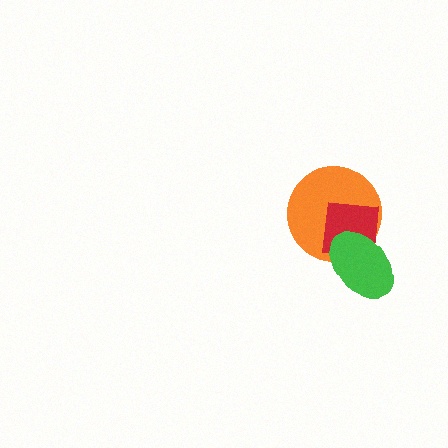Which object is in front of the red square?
The green ellipse is in front of the red square.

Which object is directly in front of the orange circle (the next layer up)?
The red square is directly in front of the orange circle.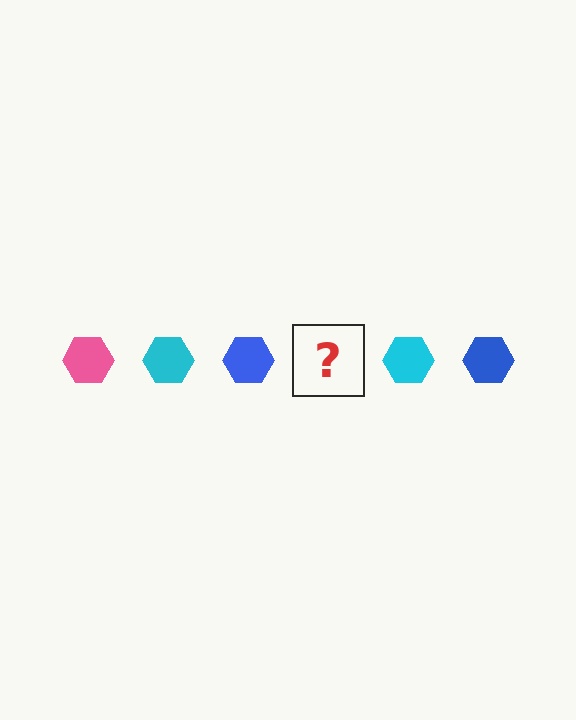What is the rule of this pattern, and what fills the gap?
The rule is that the pattern cycles through pink, cyan, blue hexagons. The gap should be filled with a pink hexagon.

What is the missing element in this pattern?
The missing element is a pink hexagon.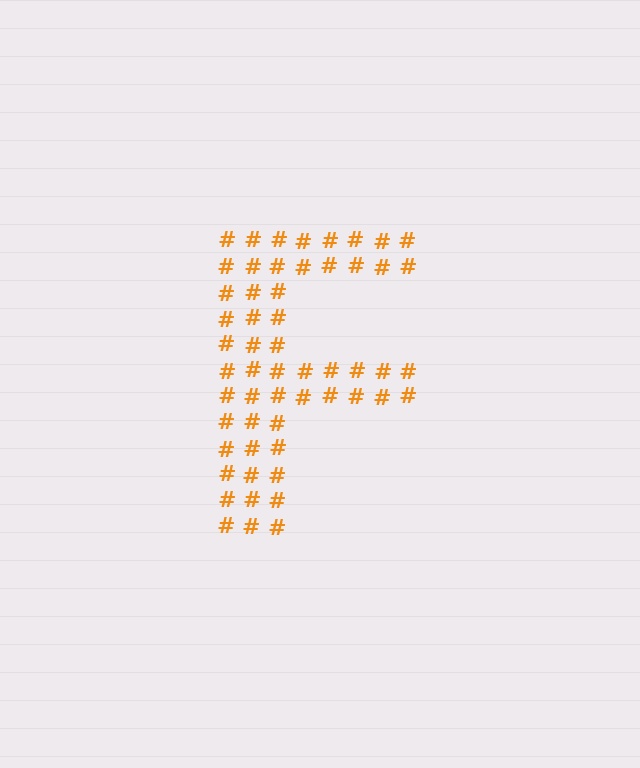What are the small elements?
The small elements are hash symbols.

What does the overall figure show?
The overall figure shows the letter F.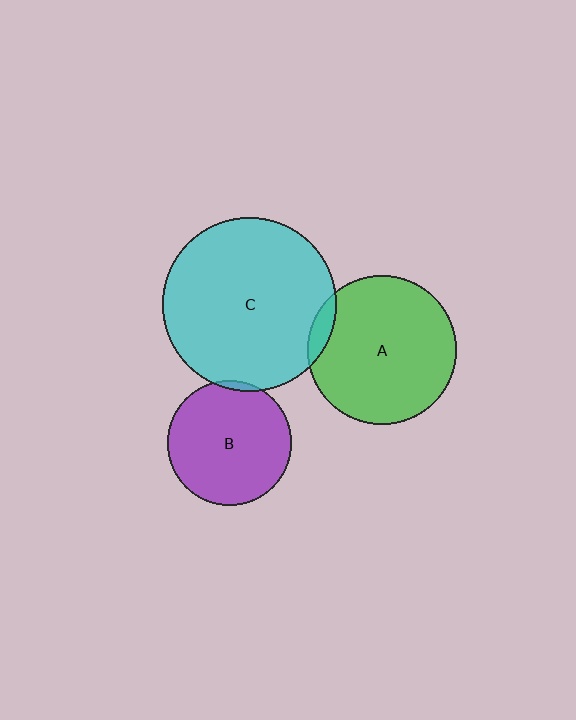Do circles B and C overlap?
Yes.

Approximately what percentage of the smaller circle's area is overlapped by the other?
Approximately 5%.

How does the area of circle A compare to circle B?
Approximately 1.4 times.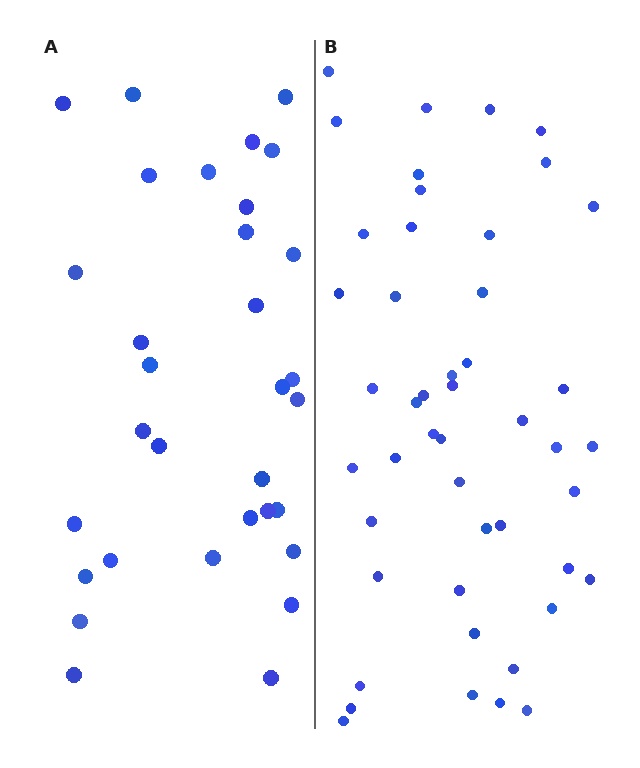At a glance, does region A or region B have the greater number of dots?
Region B (the right region) has more dots.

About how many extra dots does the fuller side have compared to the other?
Region B has approximately 15 more dots than region A.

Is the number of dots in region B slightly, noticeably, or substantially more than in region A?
Region B has substantially more. The ratio is roughly 1.5 to 1.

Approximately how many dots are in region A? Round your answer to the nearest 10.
About 30 dots. (The exact count is 32, which rounds to 30.)